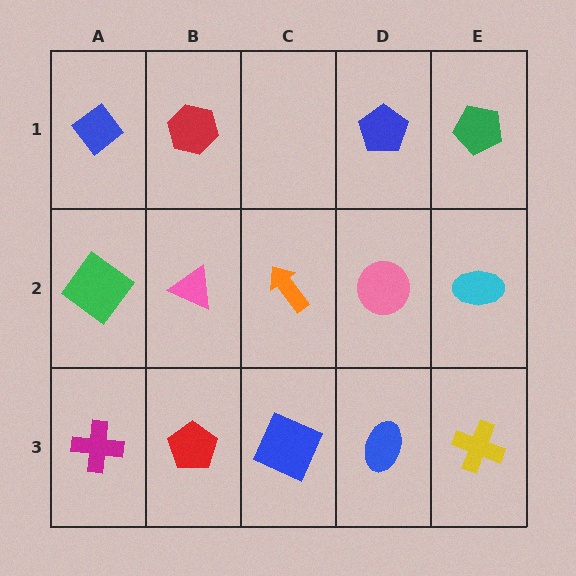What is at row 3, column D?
A blue ellipse.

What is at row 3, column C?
A blue square.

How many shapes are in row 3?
5 shapes.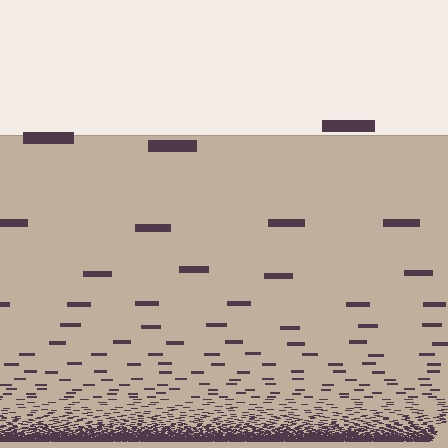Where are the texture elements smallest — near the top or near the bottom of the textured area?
Near the bottom.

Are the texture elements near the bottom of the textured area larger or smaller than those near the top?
Smaller. The gradient is inverted — elements near the bottom are smaller and denser.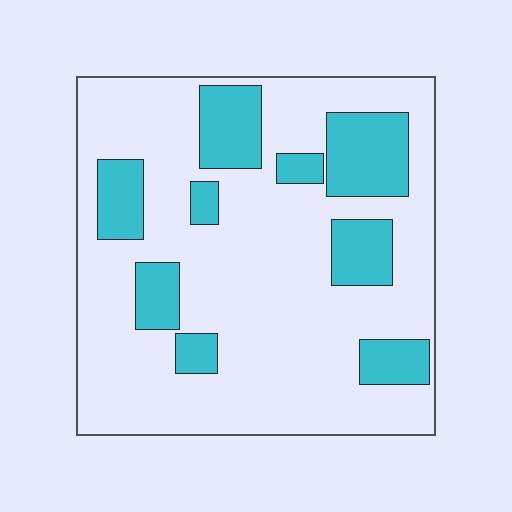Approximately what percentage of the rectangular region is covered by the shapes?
Approximately 25%.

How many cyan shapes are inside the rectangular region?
9.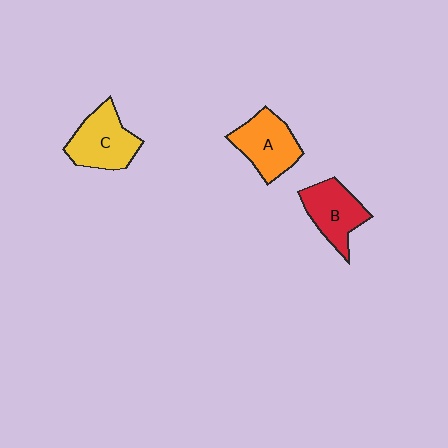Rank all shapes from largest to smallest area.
From largest to smallest: C (yellow), A (orange), B (red).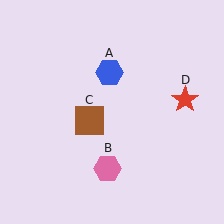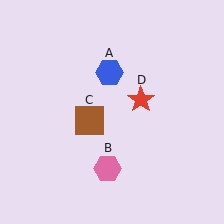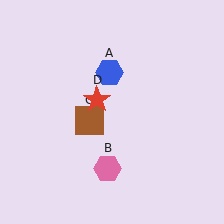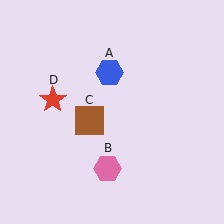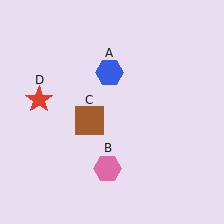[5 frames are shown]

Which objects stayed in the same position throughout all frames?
Blue hexagon (object A) and pink hexagon (object B) and brown square (object C) remained stationary.